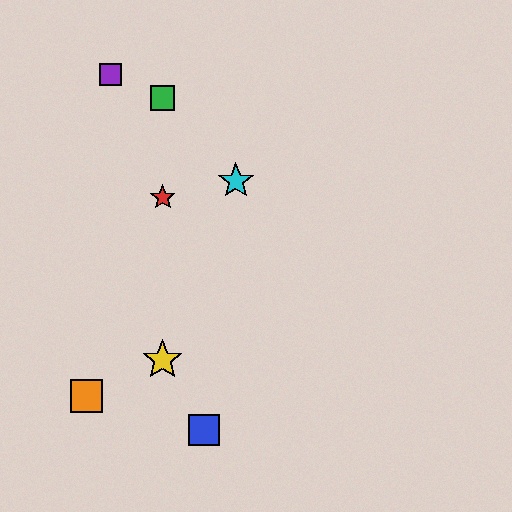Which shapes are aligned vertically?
The red star, the green square, the yellow star are aligned vertically.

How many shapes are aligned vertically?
3 shapes (the red star, the green square, the yellow star) are aligned vertically.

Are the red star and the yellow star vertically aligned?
Yes, both are at x≈163.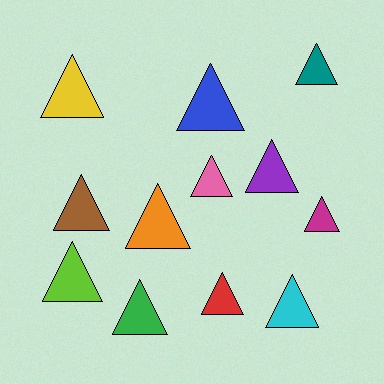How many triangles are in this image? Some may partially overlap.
There are 12 triangles.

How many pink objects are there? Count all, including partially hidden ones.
There is 1 pink object.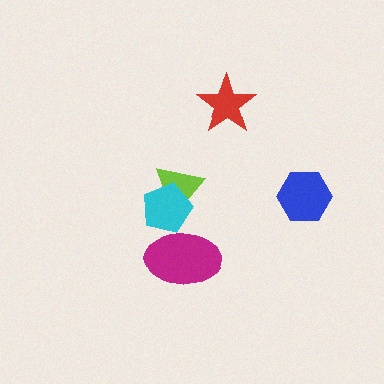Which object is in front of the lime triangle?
The cyan pentagon is in front of the lime triangle.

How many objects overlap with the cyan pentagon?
2 objects overlap with the cyan pentagon.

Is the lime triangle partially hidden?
Yes, it is partially covered by another shape.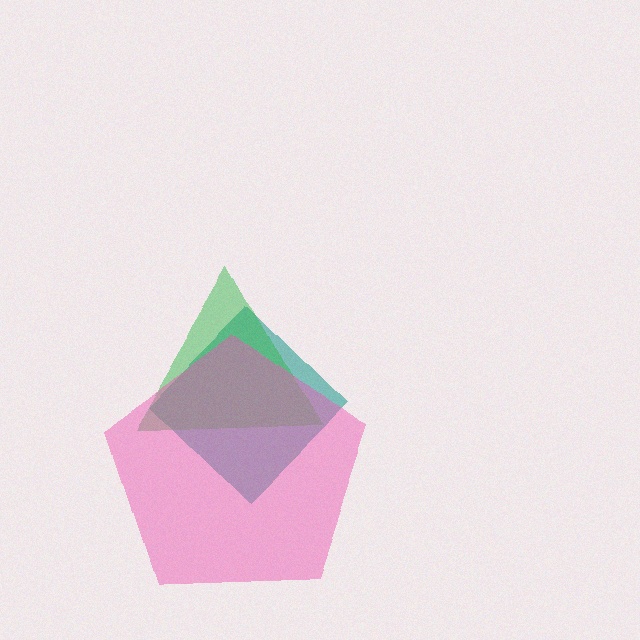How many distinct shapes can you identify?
There are 3 distinct shapes: a teal diamond, a green triangle, a pink pentagon.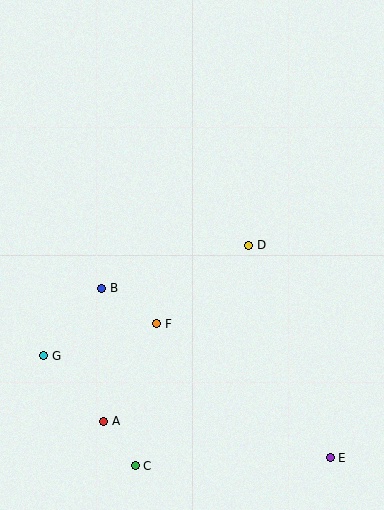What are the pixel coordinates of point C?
Point C is at (135, 466).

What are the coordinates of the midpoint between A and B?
The midpoint between A and B is at (103, 355).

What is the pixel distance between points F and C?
The distance between F and C is 143 pixels.